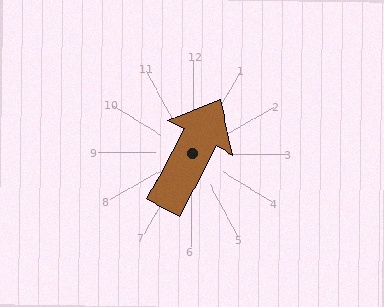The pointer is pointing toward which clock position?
Roughly 1 o'clock.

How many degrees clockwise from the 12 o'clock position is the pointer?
Approximately 27 degrees.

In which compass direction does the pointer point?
Northeast.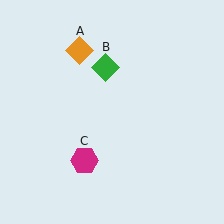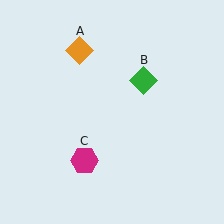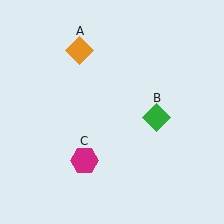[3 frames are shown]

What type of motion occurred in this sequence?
The green diamond (object B) rotated clockwise around the center of the scene.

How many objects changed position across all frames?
1 object changed position: green diamond (object B).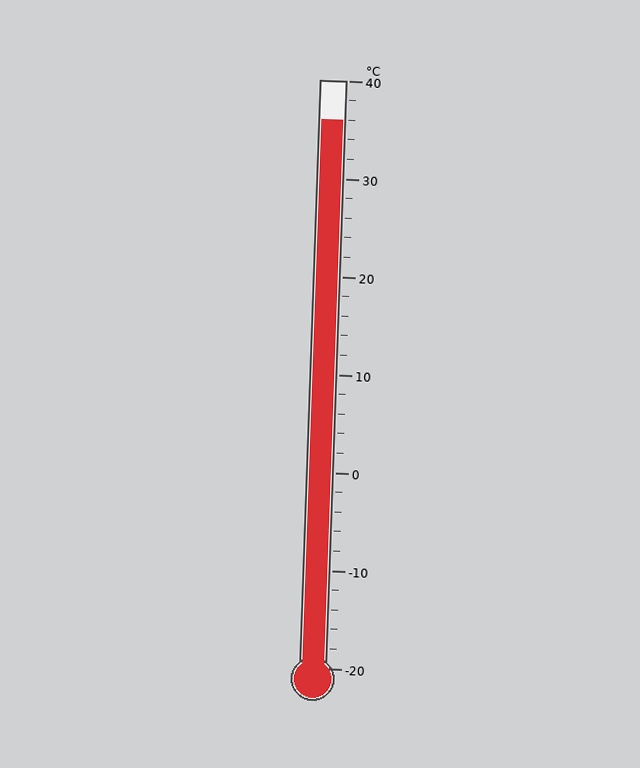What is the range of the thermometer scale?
The thermometer scale ranges from -20°C to 40°C.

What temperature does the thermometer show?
The thermometer shows approximately 36°C.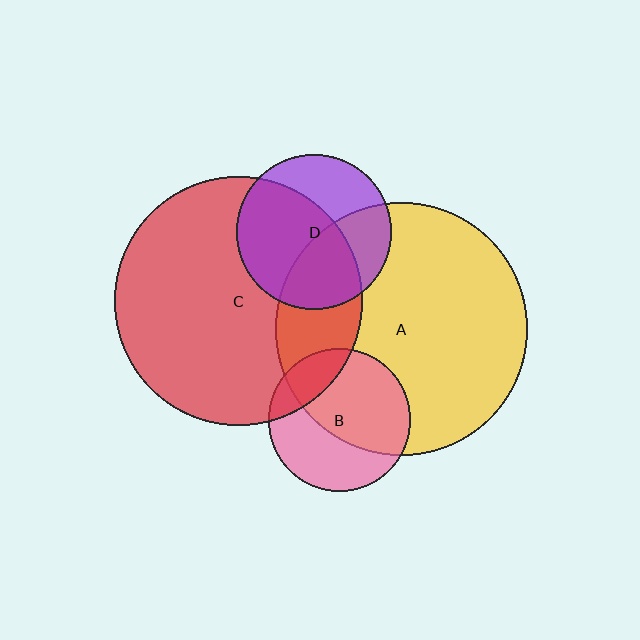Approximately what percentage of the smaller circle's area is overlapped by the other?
Approximately 40%.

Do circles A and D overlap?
Yes.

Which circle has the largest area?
Circle A (yellow).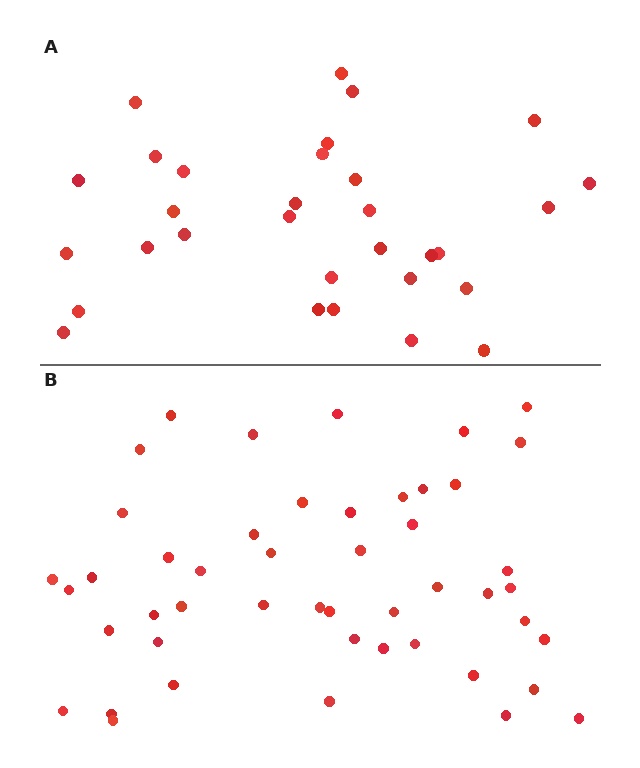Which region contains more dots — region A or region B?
Region B (the bottom region) has more dots.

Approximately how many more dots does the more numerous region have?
Region B has approximately 15 more dots than region A.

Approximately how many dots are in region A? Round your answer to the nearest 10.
About 30 dots. (The exact count is 31, which rounds to 30.)